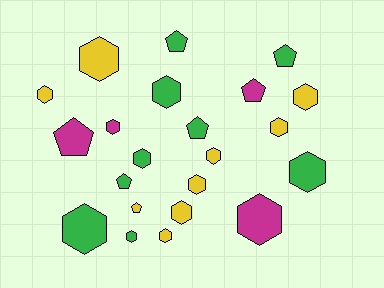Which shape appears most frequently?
Hexagon, with 15 objects.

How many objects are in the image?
There are 22 objects.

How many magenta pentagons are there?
There are 2 magenta pentagons.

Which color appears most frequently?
Green, with 9 objects.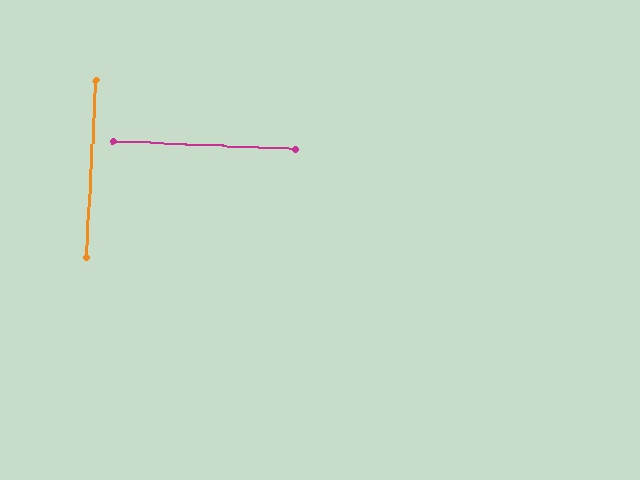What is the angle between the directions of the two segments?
Approximately 89 degrees.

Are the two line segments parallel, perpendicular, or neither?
Perpendicular — they meet at approximately 89°.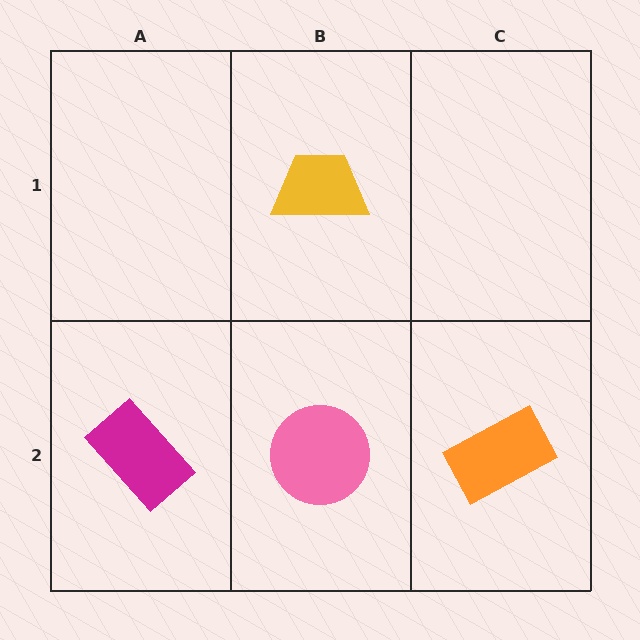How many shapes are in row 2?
3 shapes.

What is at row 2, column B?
A pink circle.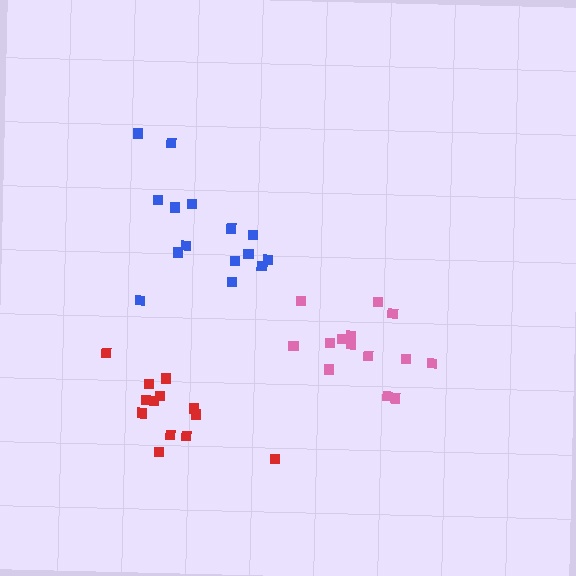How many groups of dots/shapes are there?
There are 3 groups.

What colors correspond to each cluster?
The clusters are colored: blue, pink, red.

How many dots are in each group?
Group 1: 15 dots, Group 2: 15 dots, Group 3: 13 dots (43 total).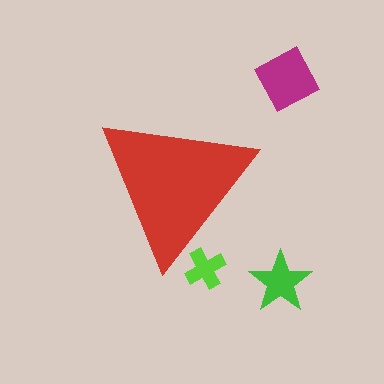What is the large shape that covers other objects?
A red triangle.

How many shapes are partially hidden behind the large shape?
1 shape is partially hidden.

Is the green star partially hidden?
No, the green star is fully visible.